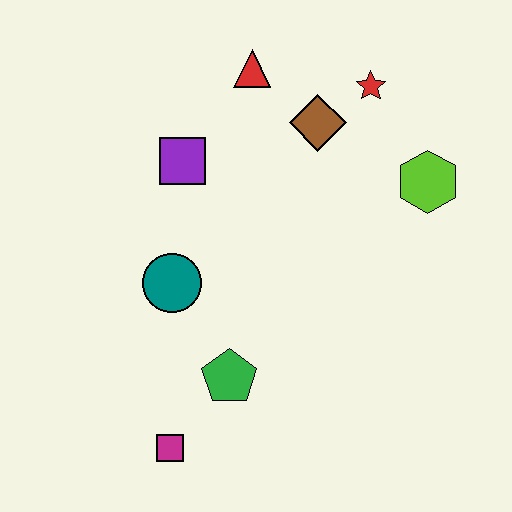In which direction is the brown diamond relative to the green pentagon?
The brown diamond is above the green pentagon.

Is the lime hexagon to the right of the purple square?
Yes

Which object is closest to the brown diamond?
The red star is closest to the brown diamond.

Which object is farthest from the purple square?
The magenta square is farthest from the purple square.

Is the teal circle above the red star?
No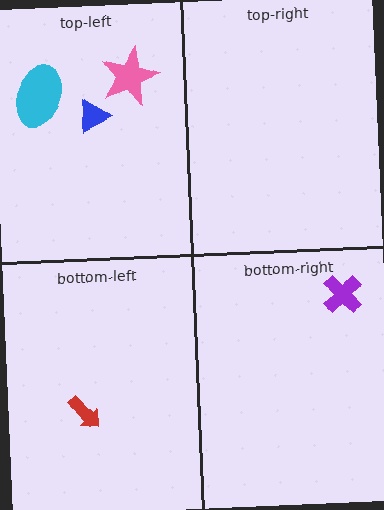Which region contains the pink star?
The top-left region.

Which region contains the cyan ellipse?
The top-left region.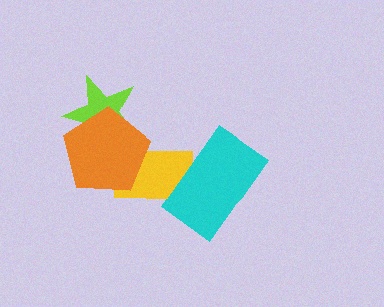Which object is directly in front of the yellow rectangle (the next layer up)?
The orange pentagon is directly in front of the yellow rectangle.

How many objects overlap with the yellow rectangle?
2 objects overlap with the yellow rectangle.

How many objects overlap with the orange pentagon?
2 objects overlap with the orange pentagon.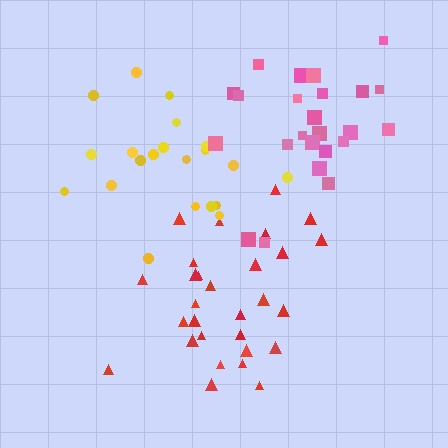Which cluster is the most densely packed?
Pink.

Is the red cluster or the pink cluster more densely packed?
Pink.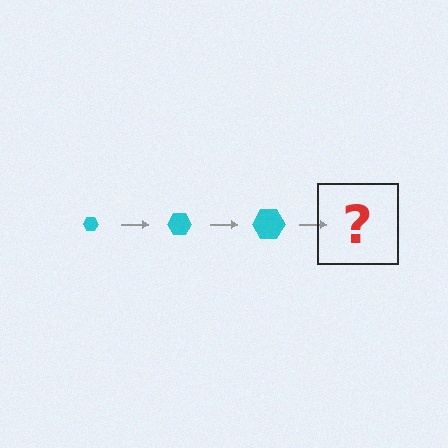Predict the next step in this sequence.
The next step is a cyan hexagon, larger than the previous one.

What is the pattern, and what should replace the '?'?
The pattern is that the hexagon gets progressively larger each step. The '?' should be a cyan hexagon, larger than the previous one.